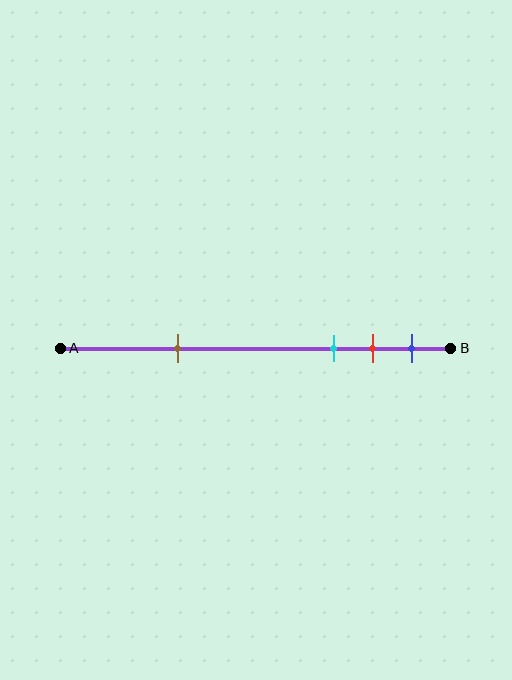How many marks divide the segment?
There are 4 marks dividing the segment.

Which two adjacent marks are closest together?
The red and blue marks are the closest adjacent pair.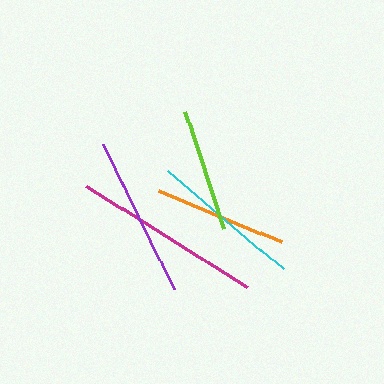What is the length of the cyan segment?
The cyan segment is approximately 152 pixels long.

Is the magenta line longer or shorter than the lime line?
The magenta line is longer than the lime line.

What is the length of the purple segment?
The purple segment is approximately 161 pixels long.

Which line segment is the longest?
The magenta line is the longest at approximately 190 pixels.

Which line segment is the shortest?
The lime line is the shortest at approximately 123 pixels.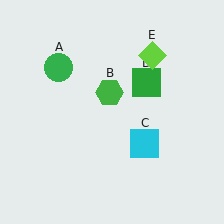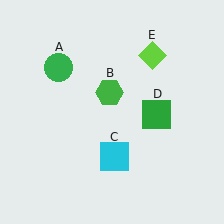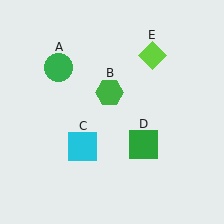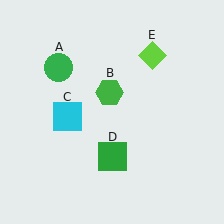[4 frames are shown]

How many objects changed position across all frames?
2 objects changed position: cyan square (object C), green square (object D).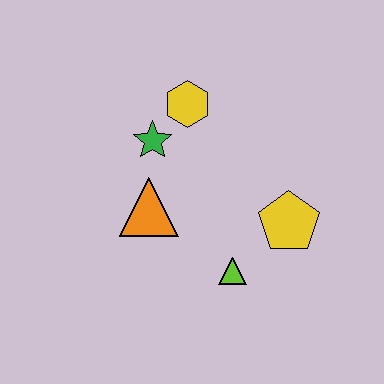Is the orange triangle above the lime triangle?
Yes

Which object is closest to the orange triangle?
The green star is closest to the orange triangle.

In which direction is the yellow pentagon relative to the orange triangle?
The yellow pentagon is to the right of the orange triangle.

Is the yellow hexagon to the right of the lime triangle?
No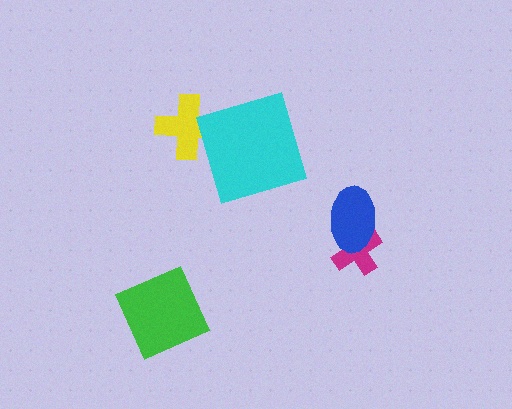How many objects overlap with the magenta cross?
1 object overlaps with the magenta cross.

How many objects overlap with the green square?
0 objects overlap with the green square.